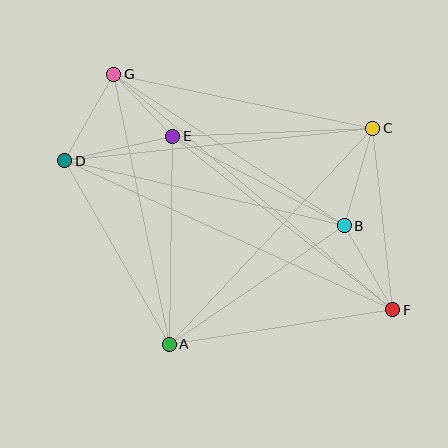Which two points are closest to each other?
Points E and G are closest to each other.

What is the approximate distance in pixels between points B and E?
The distance between B and E is approximately 194 pixels.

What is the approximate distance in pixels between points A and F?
The distance between A and F is approximately 226 pixels.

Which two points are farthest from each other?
Points F and G are farthest from each other.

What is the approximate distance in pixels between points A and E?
The distance between A and E is approximately 208 pixels.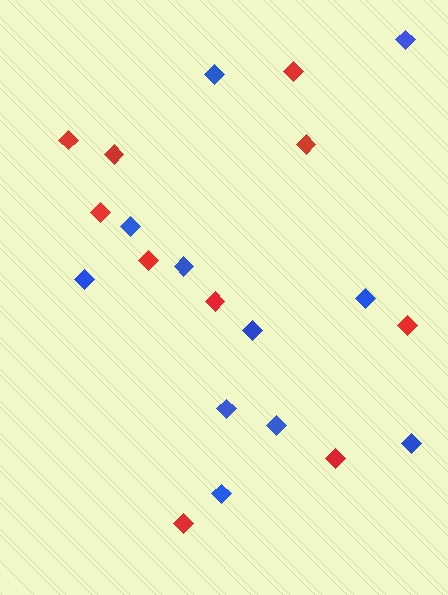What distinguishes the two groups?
There are 2 groups: one group of blue diamonds (11) and one group of red diamonds (10).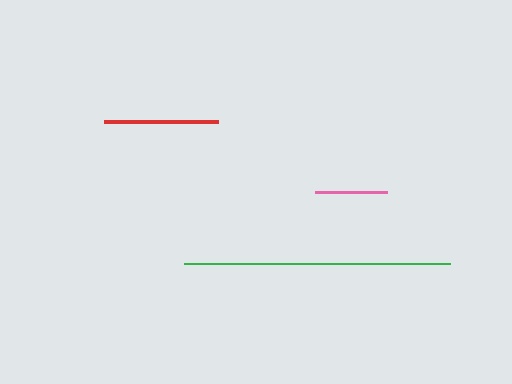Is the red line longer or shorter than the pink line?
The red line is longer than the pink line.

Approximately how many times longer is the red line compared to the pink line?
The red line is approximately 1.6 times the length of the pink line.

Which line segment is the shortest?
The pink line is the shortest at approximately 72 pixels.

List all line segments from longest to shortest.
From longest to shortest: green, red, pink.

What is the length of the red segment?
The red segment is approximately 114 pixels long.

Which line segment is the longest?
The green line is the longest at approximately 266 pixels.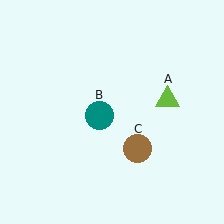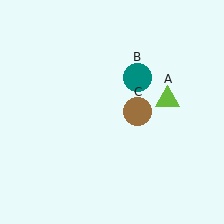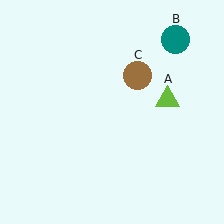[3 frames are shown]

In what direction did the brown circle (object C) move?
The brown circle (object C) moved up.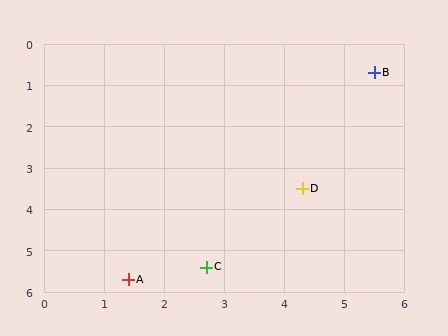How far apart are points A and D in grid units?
Points A and D are about 3.6 grid units apart.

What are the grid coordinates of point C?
Point C is at approximately (2.7, 5.4).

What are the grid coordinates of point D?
Point D is at approximately (4.3, 3.5).